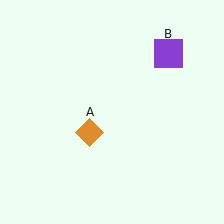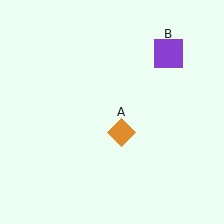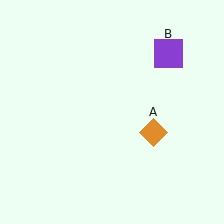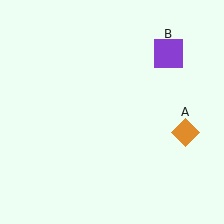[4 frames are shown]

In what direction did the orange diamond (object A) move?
The orange diamond (object A) moved right.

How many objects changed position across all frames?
1 object changed position: orange diamond (object A).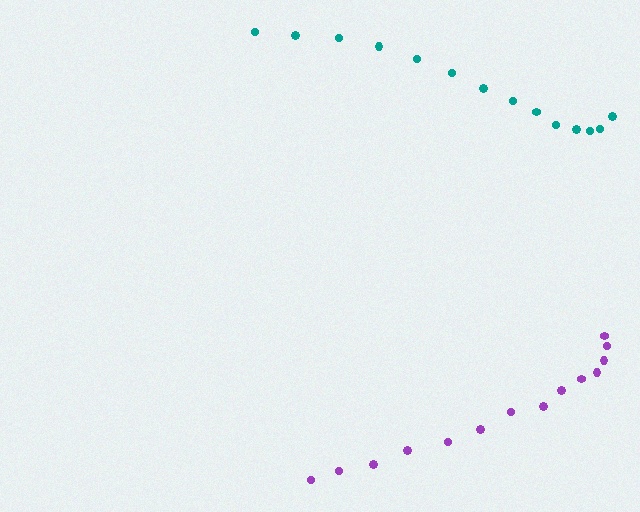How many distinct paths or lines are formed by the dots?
There are 2 distinct paths.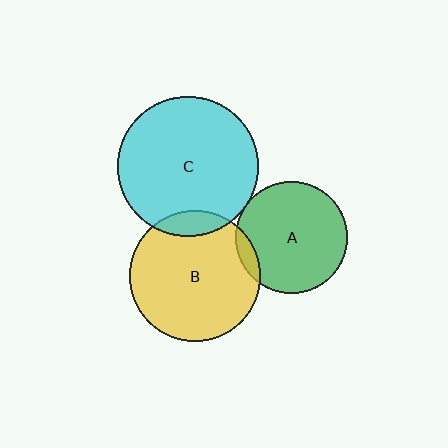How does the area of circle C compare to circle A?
Approximately 1.6 times.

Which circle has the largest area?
Circle C (cyan).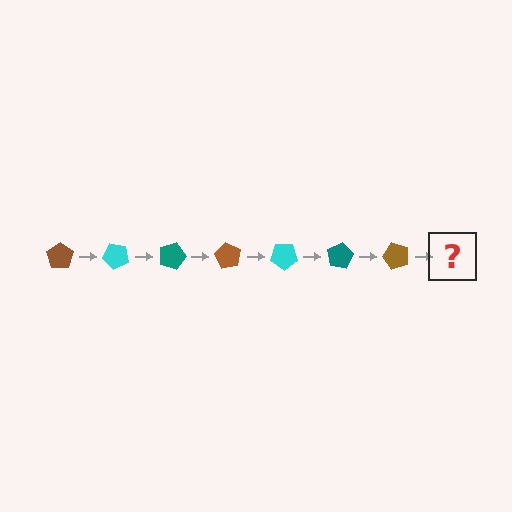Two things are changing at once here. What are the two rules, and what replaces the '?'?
The two rules are that it rotates 45 degrees each step and the color cycles through brown, cyan, and teal. The '?' should be a cyan pentagon, rotated 315 degrees from the start.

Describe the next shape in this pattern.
It should be a cyan pentagon, rotated 315 degrees from the start.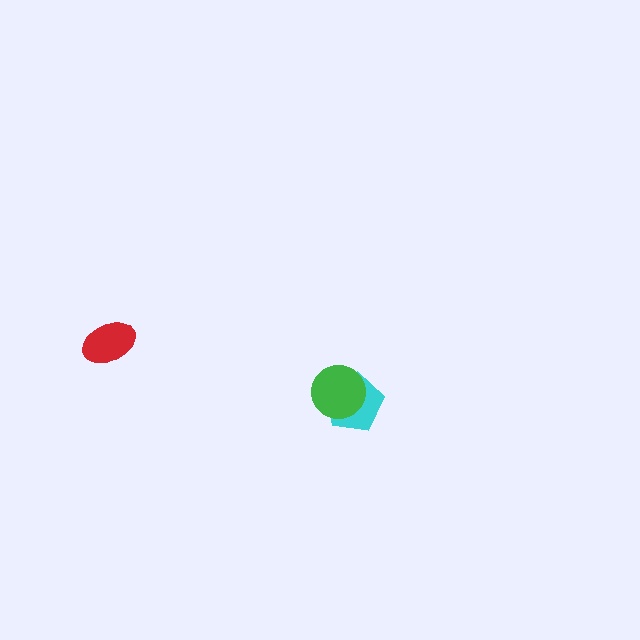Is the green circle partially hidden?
No, no other shape covers it.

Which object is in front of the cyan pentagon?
The green circle is in front of the cyan pentagon.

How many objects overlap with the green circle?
1 object overlaps with the green circle.